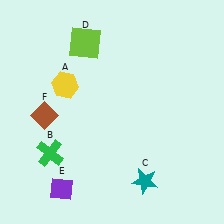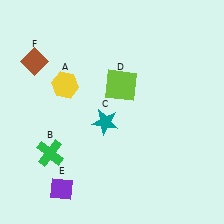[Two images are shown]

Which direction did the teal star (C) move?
The teal star (C) moved up.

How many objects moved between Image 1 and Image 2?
3 objects moved between the two images.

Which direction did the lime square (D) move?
The lime square (D) moved down.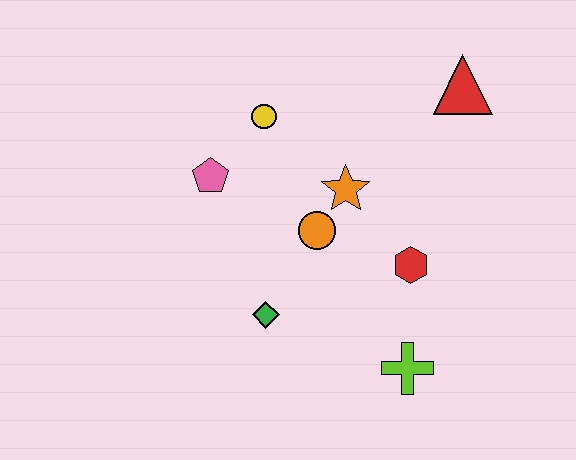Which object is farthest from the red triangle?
The green diamond is farthest from the red triangle.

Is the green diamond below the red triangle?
Yes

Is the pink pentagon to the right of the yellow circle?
No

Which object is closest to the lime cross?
The red hexagon is closest to the lime cross.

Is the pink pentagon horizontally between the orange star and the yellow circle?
No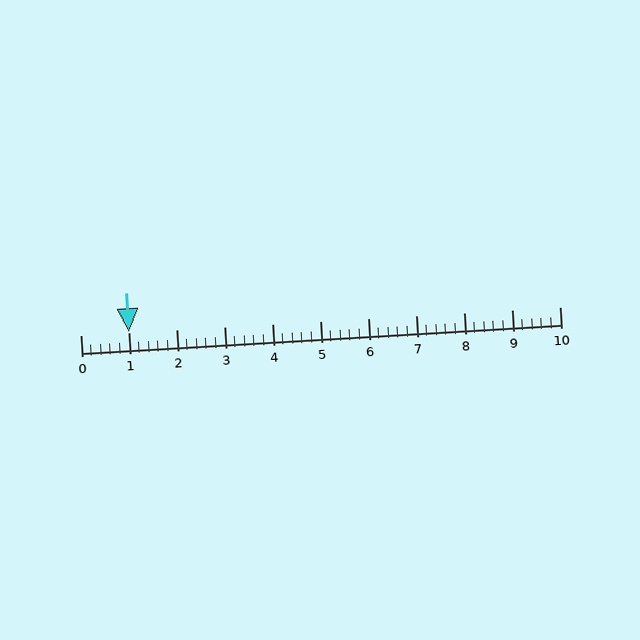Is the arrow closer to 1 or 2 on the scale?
The arrow is closer to 1.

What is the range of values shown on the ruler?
The ruler shows values from 0 to 10.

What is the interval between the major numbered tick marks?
The major tick marks are spaced 1 units apart.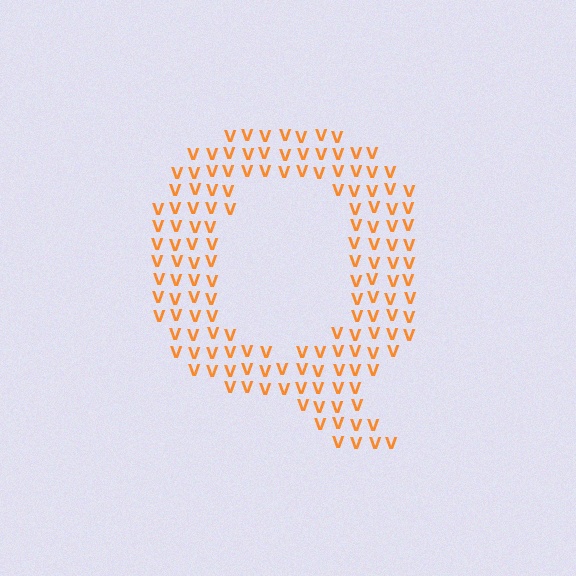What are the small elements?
The small elements are letter V's.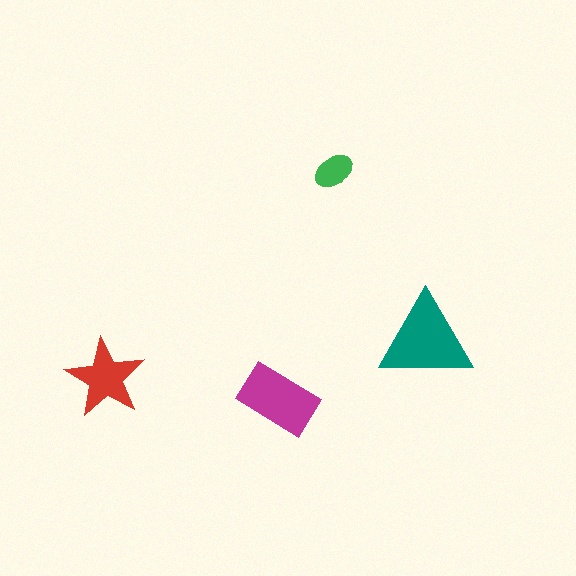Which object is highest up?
The green ellipse is topmost.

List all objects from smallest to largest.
The green ellipse, the red star, the magenta rectangle, the teal triangle.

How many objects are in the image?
There are 4 objects in the image.